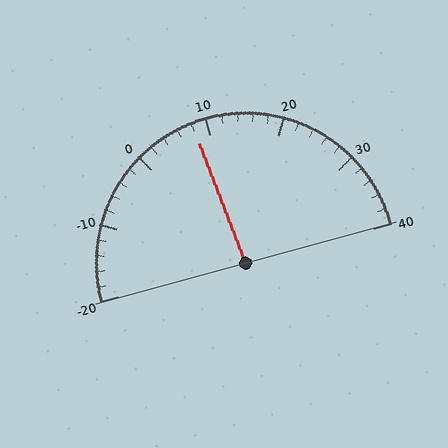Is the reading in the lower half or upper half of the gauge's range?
The reading is in the lower half of the range (-20 to 40).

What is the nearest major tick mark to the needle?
The nearest major tick mark is 10.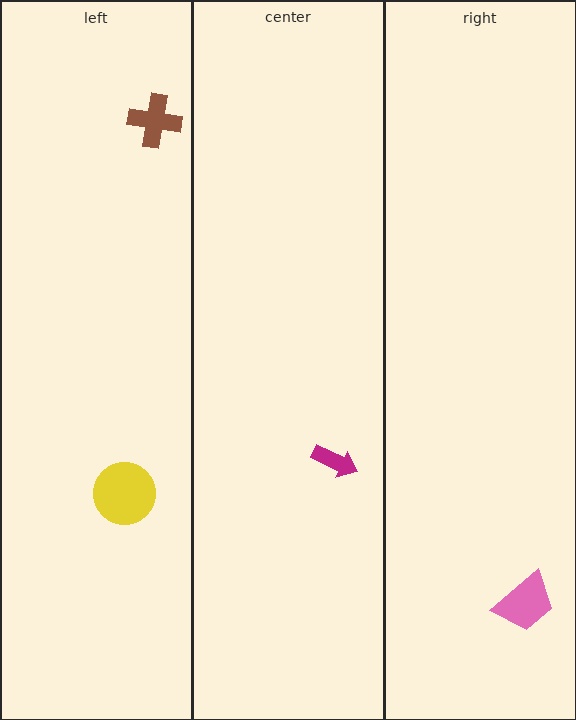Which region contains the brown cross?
The left region.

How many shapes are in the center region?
1.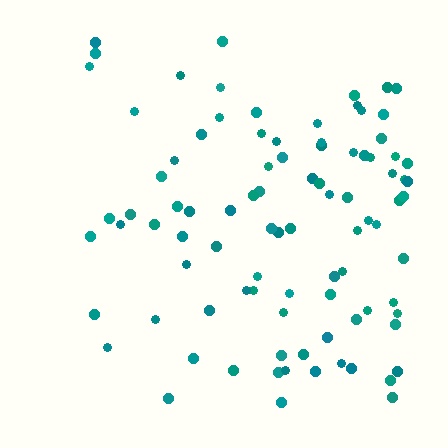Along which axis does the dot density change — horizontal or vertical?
Horizontal.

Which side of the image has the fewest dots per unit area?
The left.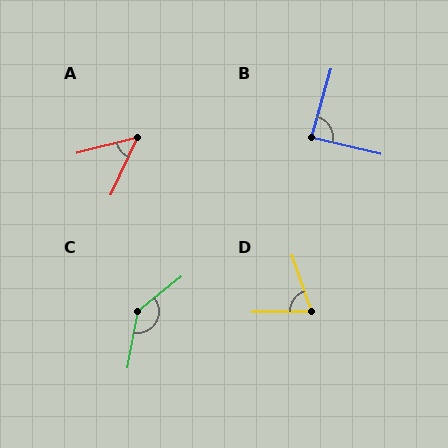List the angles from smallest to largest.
A (51°), D (71°), B (88°), C (139°).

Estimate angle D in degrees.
Approximately 71 degrees.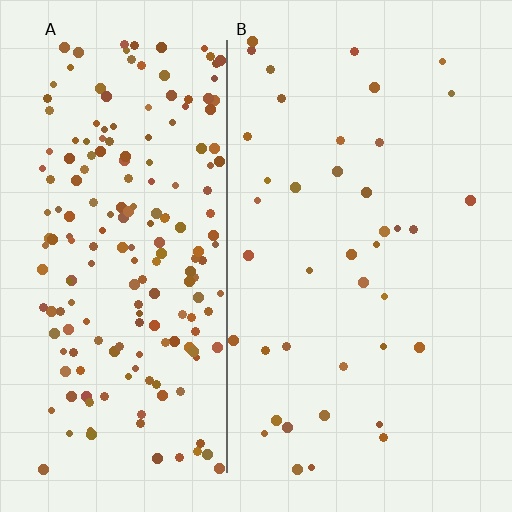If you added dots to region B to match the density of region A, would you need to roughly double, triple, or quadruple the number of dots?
Approximately quadruple.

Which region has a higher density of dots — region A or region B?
A (the left).